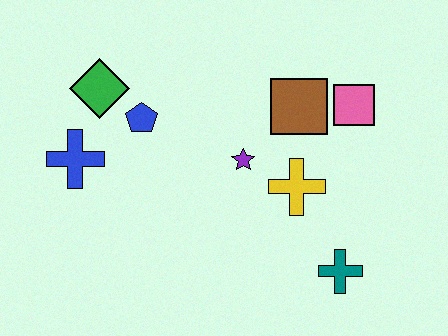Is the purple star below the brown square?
Yes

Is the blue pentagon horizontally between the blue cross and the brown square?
Yes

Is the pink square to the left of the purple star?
No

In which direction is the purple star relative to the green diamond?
The purple star is to the right of the green diamond.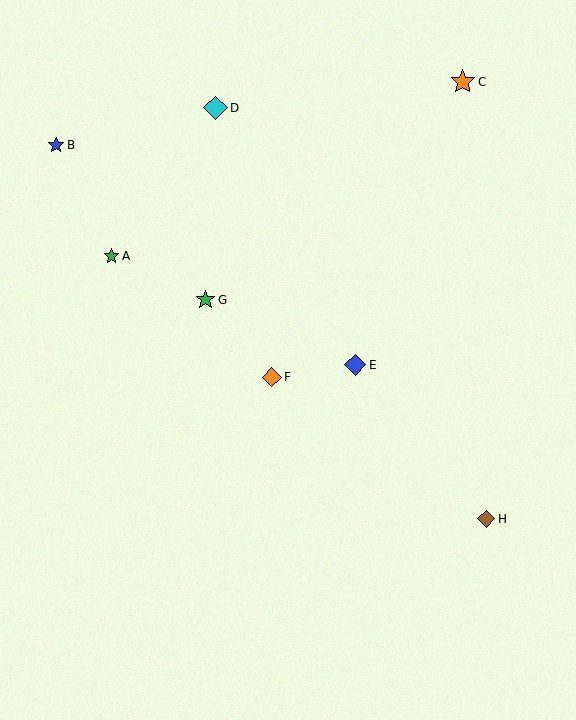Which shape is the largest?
The orange star (labeled C) is the largest.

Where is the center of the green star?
The center of the green star is at (205, 300).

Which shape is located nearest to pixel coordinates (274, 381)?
The orange diamond (labeled F) at (272, 377) is nearest to that location.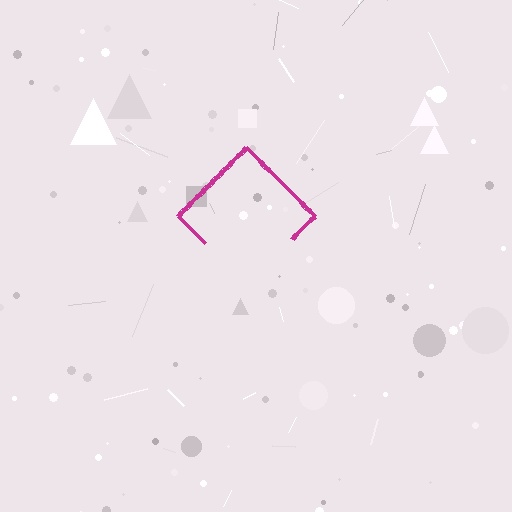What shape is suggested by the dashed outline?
The dashed outline suggests a diamond.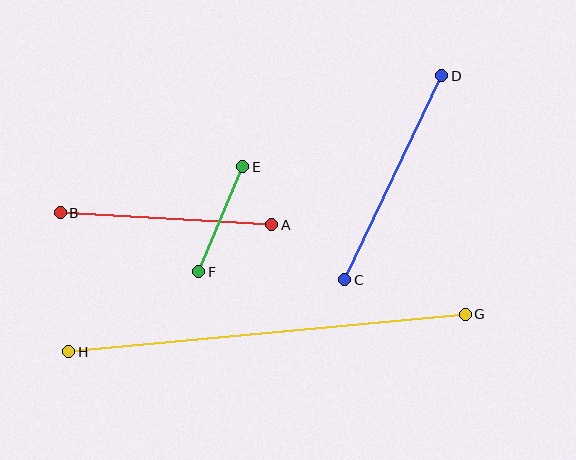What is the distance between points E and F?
The distance is approximately 114 pixels.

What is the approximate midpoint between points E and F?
The midpoint is at approximately (221, 219) pixels.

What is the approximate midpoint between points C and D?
The midpoint is at approximately (393, 178) pixels.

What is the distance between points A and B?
The distance is approximately 212 pixels.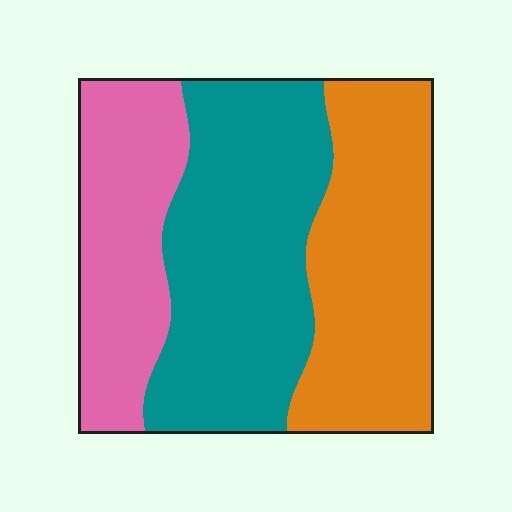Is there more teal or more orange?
Teal.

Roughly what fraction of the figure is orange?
Orange takes up about one third (1/3) of the figure.